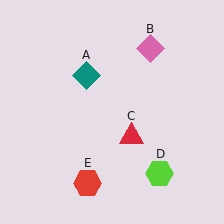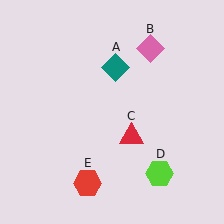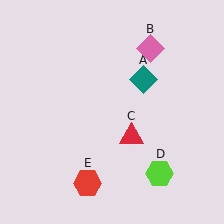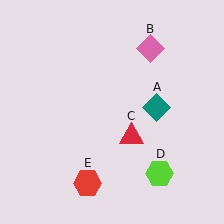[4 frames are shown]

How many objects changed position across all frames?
1 object changed position: teal diamond (object A).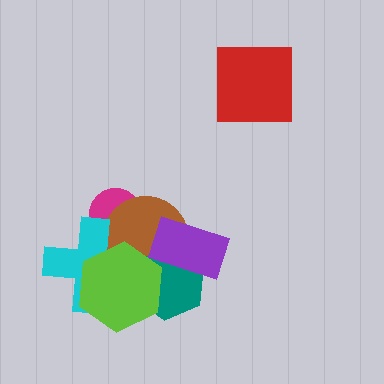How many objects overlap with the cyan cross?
3 objects overlap with the cyan cross.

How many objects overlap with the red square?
0 objects overlap with the red square.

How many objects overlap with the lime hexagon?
3 objects overlap with the lime hexagon.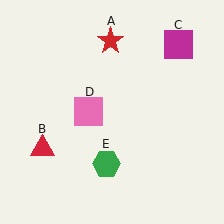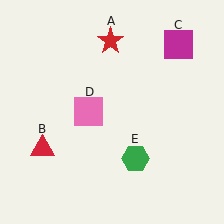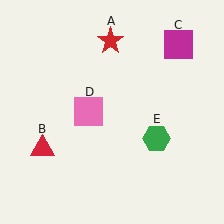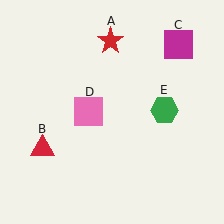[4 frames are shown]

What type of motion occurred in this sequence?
The green hexagon (object E) rotated counterclockwise around the center of the scene.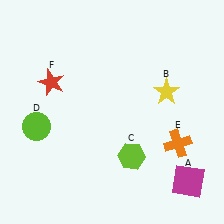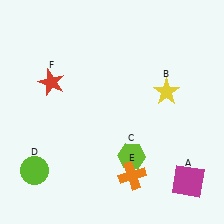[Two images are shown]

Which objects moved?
The objects that moved are: the lime circle (D), the orange cross (E).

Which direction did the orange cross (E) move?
The orange cross (E) moved left.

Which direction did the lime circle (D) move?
The lime circle (D) moved down.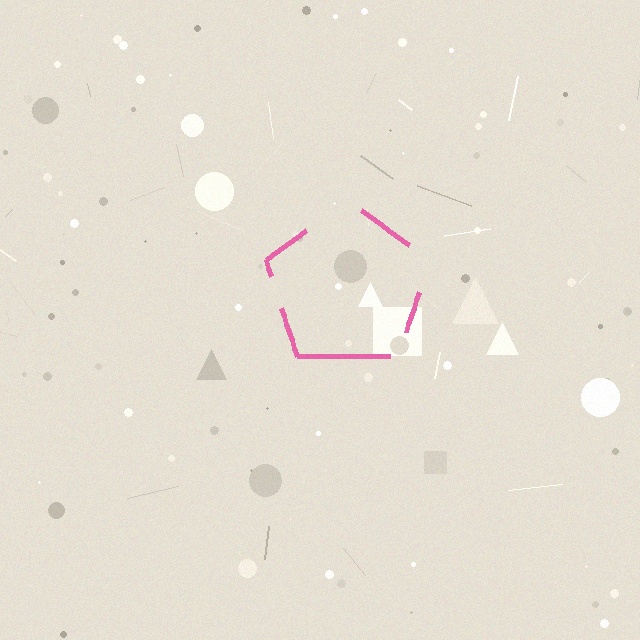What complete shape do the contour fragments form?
The contour fragments form a pentagon.